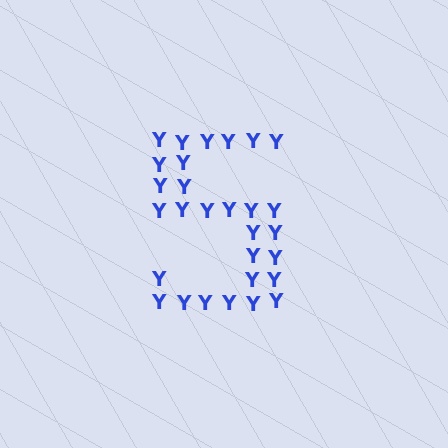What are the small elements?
The small elements are letter Y's.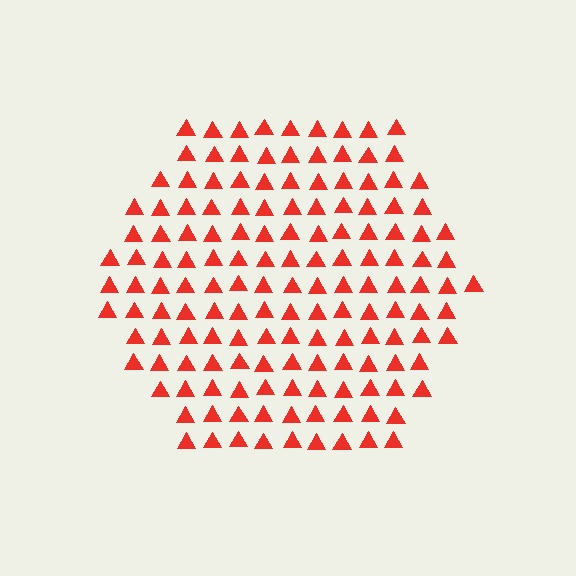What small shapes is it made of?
It is made of small triangles.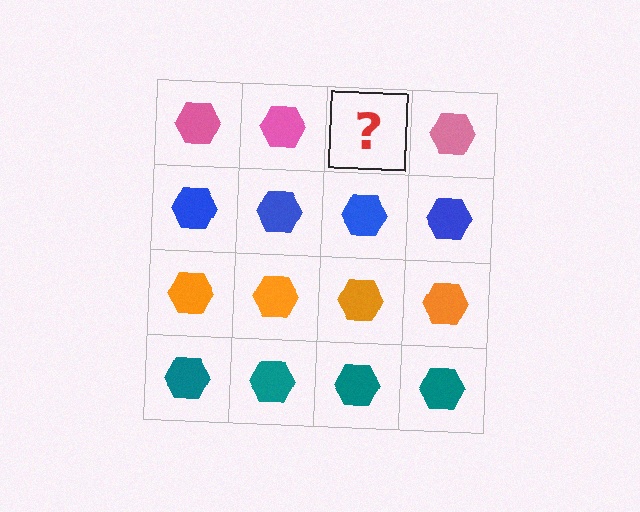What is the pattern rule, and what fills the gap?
The rule is that each row has a consistent color. The gap should be filled with a pink hexagon.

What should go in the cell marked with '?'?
The missing cell should contain a pink hexagon.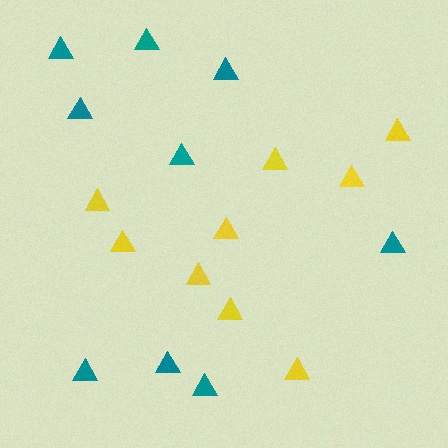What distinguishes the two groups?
There are 2 groups: one group of teal triangles (9) and one group of yellow triangles (9).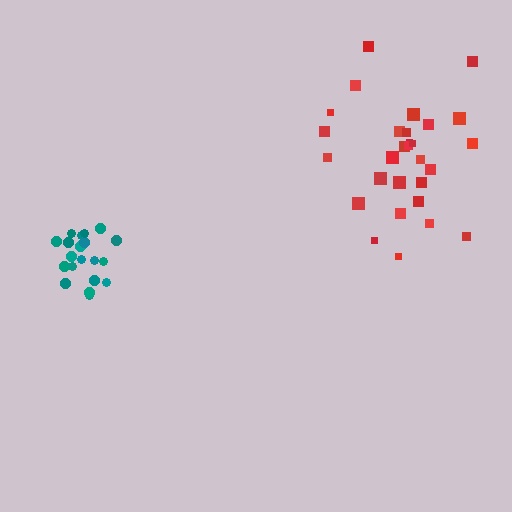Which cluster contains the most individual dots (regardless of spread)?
Red (29).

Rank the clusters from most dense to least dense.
teal, red.